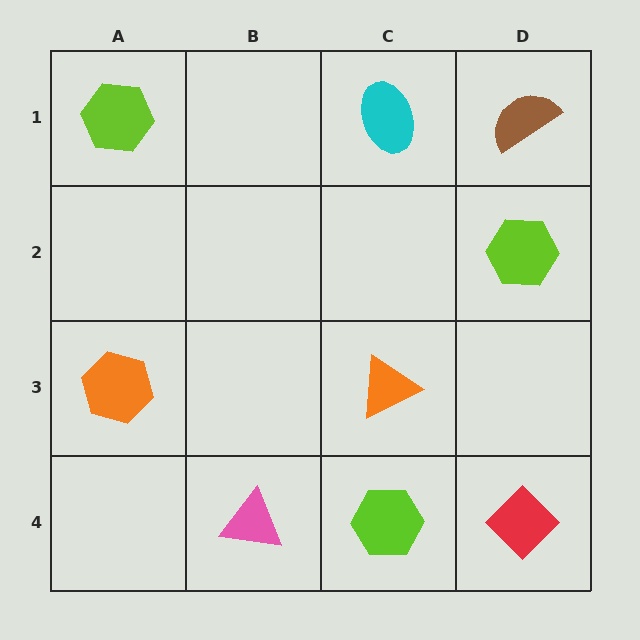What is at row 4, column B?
A pink triangle.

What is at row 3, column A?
An orange hexagon.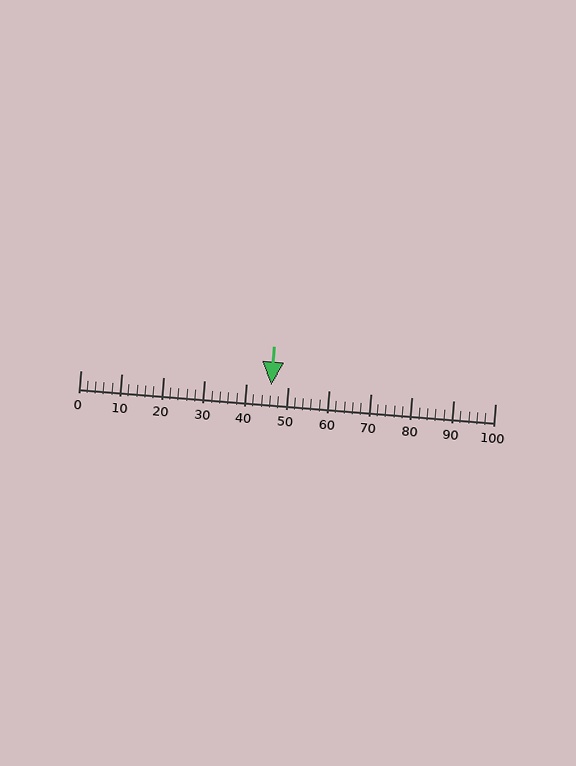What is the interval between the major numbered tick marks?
The major tick marks are spaced 10 units apart.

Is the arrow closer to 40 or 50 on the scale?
The arrow is closer to 50.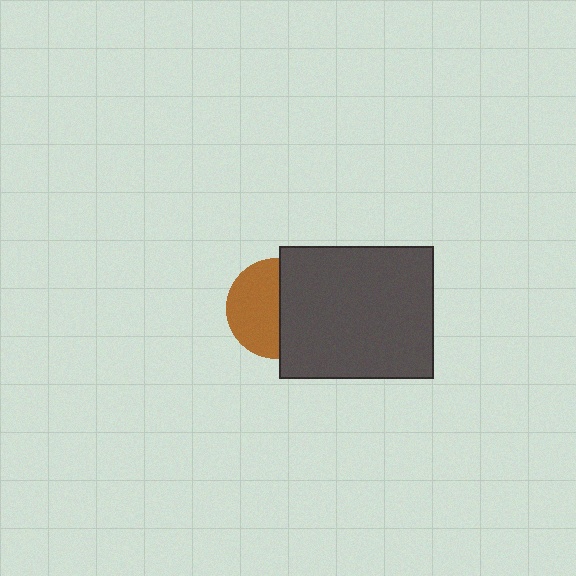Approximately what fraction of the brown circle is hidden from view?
Roughly 47% of the brown circle is hidden behind the dark gray rectangle.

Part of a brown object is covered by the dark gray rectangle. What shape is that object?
It is a circle.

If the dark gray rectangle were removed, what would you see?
You would see the complete brown circle.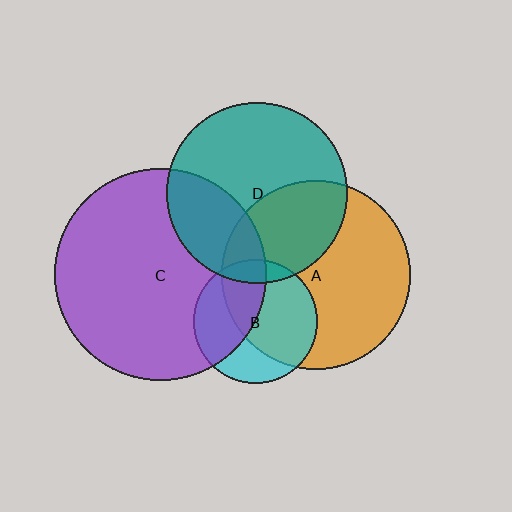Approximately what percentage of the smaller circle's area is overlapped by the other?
Approximately 35%.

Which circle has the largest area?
Circle C (purple).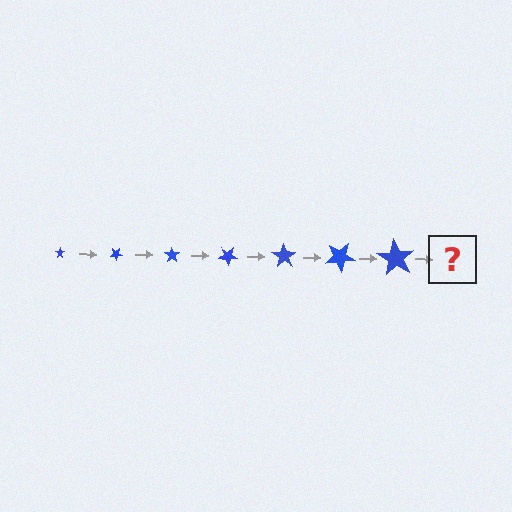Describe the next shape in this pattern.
It should be a star, larger than the previous one and rotated 245 degrees from the start.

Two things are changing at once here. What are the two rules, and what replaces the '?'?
The two rules are that the star grows larger each step and it rotates 35 degrees each step. The '?' should be a star, larger than the previous one and rotated 245 degrees from the start.